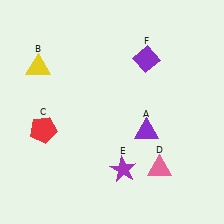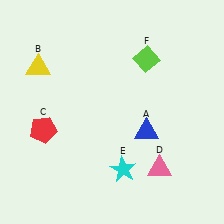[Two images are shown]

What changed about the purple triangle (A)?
In Image 1, A is purple. In Image 2, it changed to blue.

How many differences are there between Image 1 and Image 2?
There are 3 differences between the two images.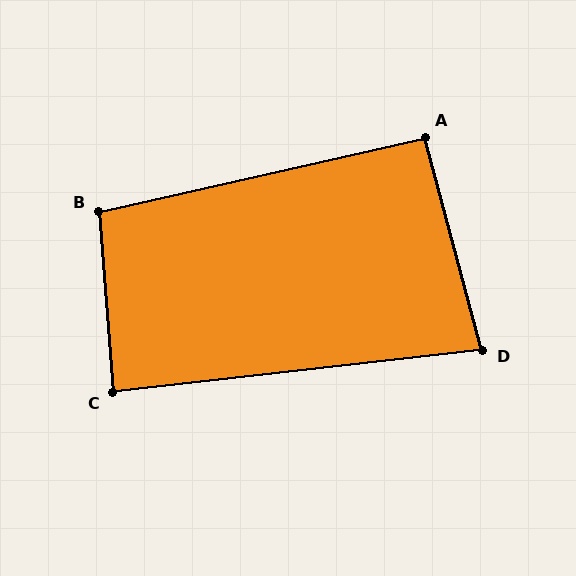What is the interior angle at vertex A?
Approximately 92 degrees (approximately right).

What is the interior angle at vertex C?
Approximately 88 degrees (approximately right).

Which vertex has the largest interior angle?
B, at approximately 98 degrees.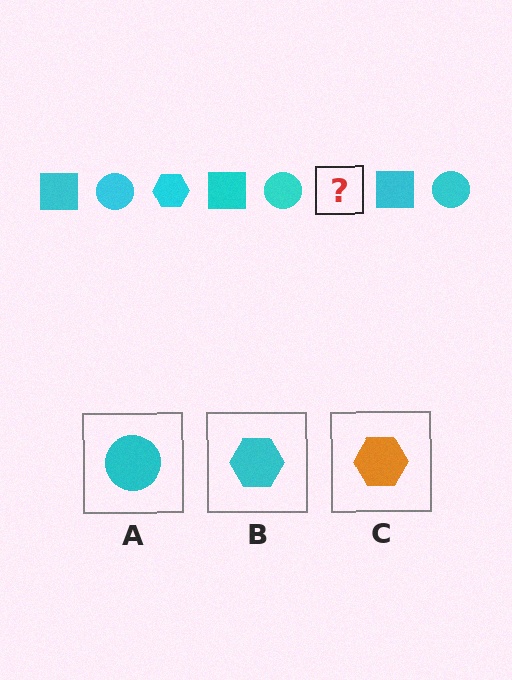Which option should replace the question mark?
Option B.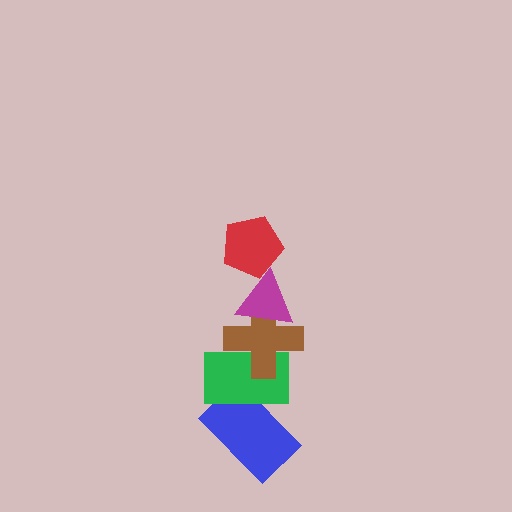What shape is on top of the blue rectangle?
The green rectangle is on top of the blue rectangle.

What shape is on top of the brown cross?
The magenta triangle is on top of the brown cross.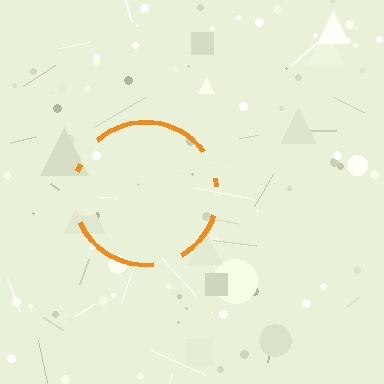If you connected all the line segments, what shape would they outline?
They would outline a circle.